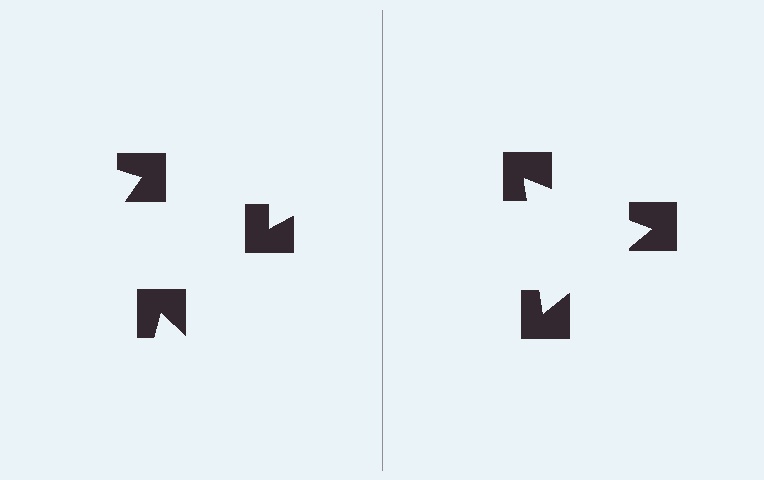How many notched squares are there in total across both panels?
6 — 3 on each side.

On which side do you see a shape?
An illusory triangle appears on the right side. On the left side the wedge cuts are rotated, so no coherent shape forms.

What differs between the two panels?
The notched squares are positioned identically on both sides; only the wedge orientations differ. On the right they align to a triangle; on the left they are misaligned.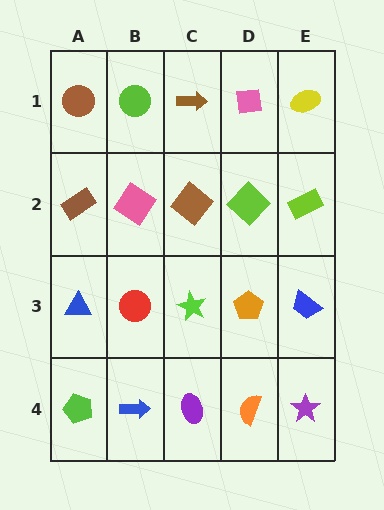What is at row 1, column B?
A lime circle.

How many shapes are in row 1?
5 shapes.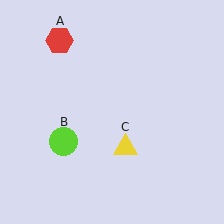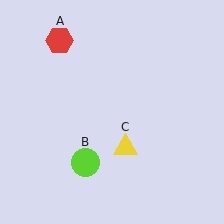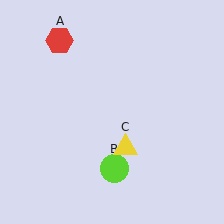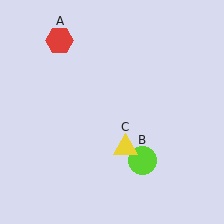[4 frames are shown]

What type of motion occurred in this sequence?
The lime circle (object B) rotated counterclockwise around the center of the scene.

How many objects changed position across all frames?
1 object changed position: lime circle (object B).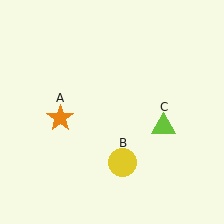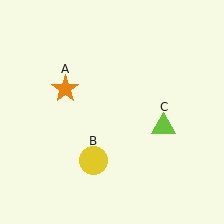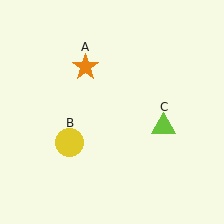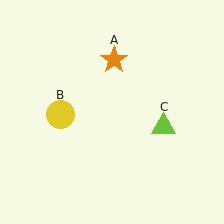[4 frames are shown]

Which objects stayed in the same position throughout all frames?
Lime triangle (object C) remained stationary.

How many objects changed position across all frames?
2 objects changed position: orange star (object A), yellow circle (object B).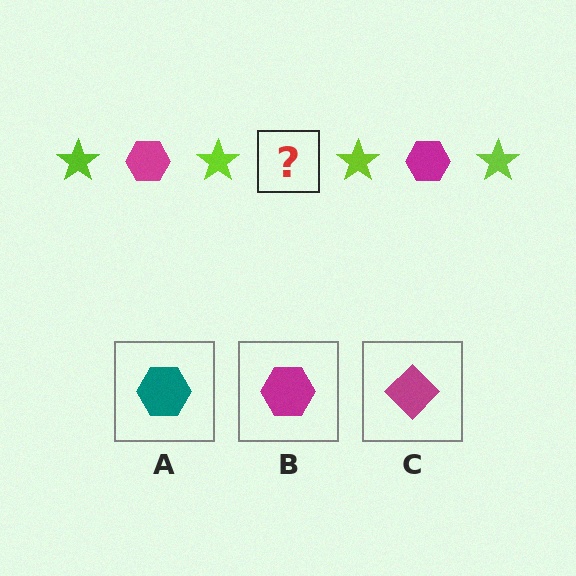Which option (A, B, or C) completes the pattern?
B.